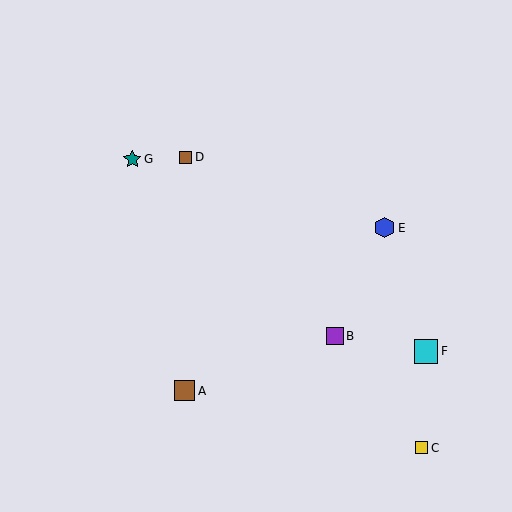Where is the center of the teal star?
The center of the teal star is at (132, 159).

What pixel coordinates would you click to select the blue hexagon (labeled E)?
Click at (384, 228) to select the blue hexagon E.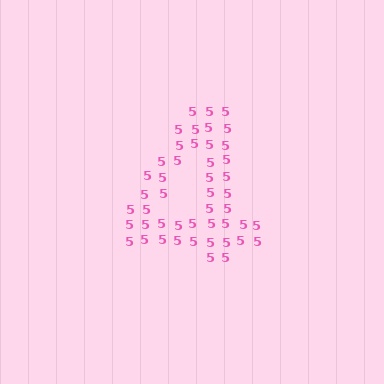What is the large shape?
The large shape is the digit 4.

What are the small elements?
The small elements are digit 5's.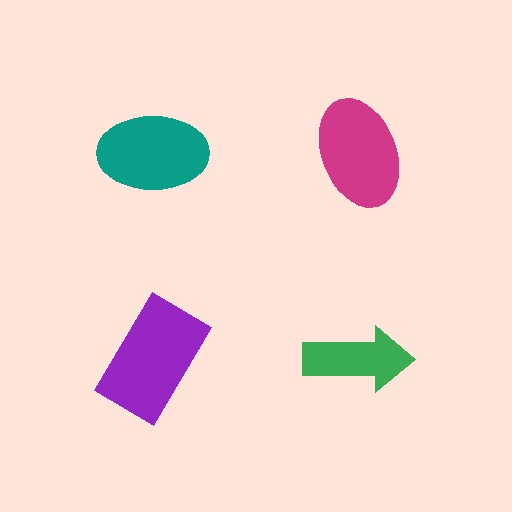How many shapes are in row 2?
2 shapes.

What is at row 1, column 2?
A magenta ellipse.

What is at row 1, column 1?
A teal ellipse.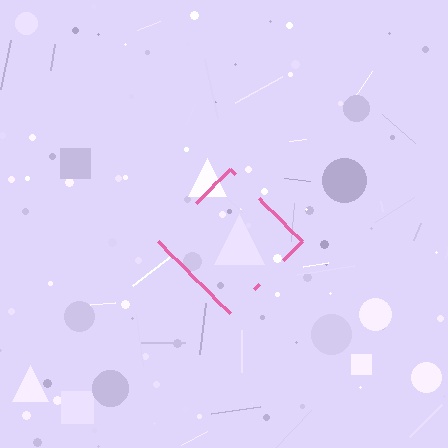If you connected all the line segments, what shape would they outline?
They would outline a diamond.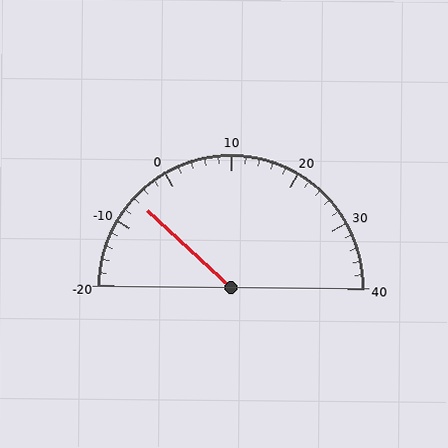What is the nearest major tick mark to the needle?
The nearest major tick mark is -10.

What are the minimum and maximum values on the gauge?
The gauge ranges from -20 to 40.